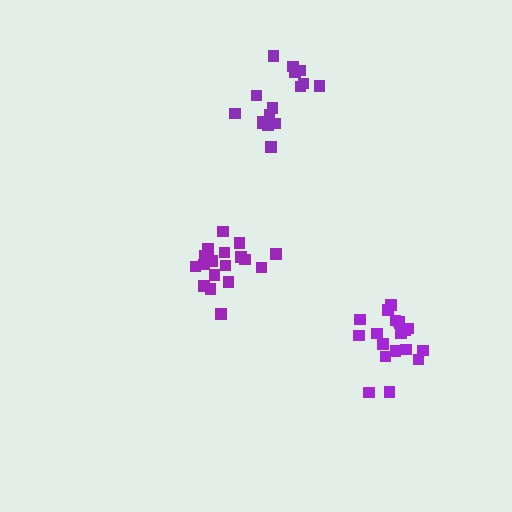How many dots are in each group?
Group 1: 18 dots, Group 2: 19 dots, Group 3: 16 dots (53 total).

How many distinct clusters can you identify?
There are 3 distinct clusters.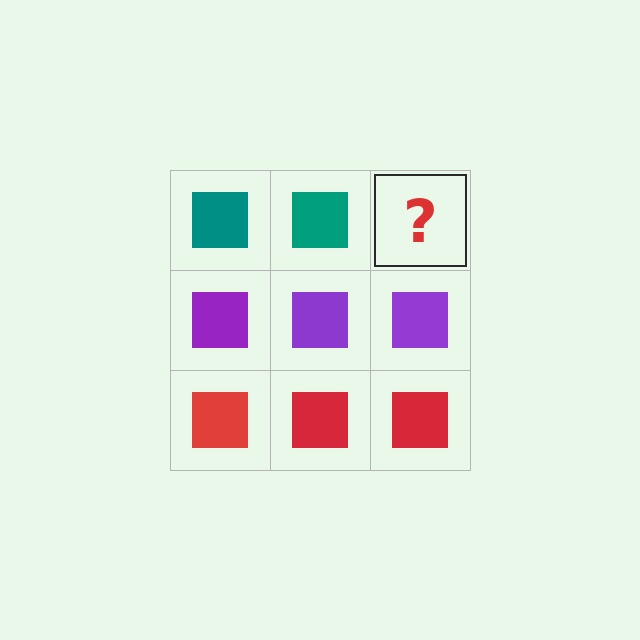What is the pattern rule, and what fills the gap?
The rule is that each row has a consistent color. The gap should be filled with a teal square.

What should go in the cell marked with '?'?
The missing cell should contain a teal square.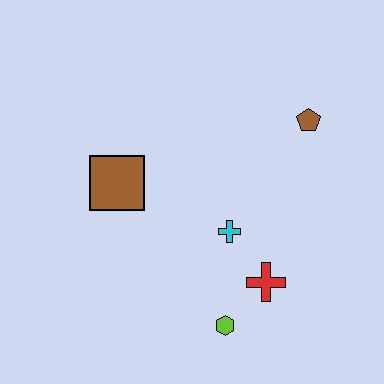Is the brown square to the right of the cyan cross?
No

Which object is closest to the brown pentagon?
The cyan cross is closest to the brown pentagon.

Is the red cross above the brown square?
No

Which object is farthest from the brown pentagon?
The lime hexagon is farthest from the brown pentagon.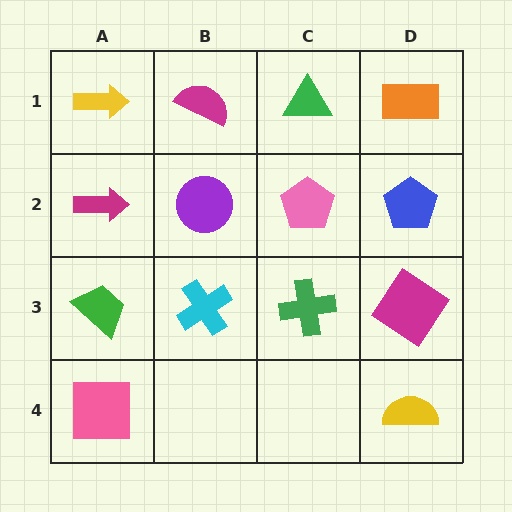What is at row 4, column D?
A yellow semicircle.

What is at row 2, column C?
A pink pentagon.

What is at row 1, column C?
A green triangle.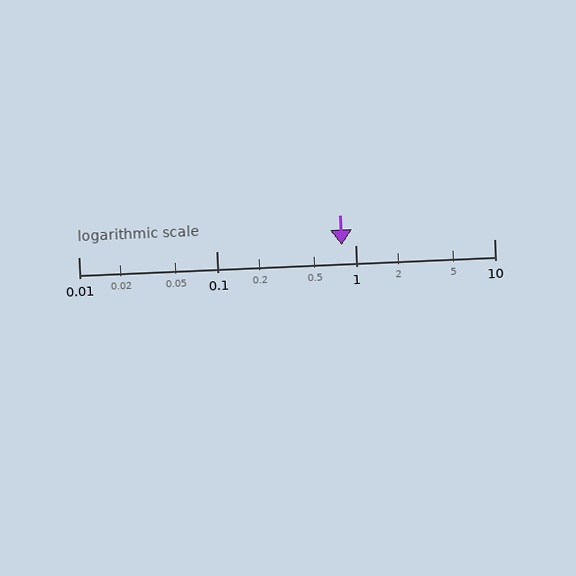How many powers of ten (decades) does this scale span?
The scale spans 3 decades, from 0.01 to 10.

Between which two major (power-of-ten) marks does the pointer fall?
The pointer is between 0.1 and 1.